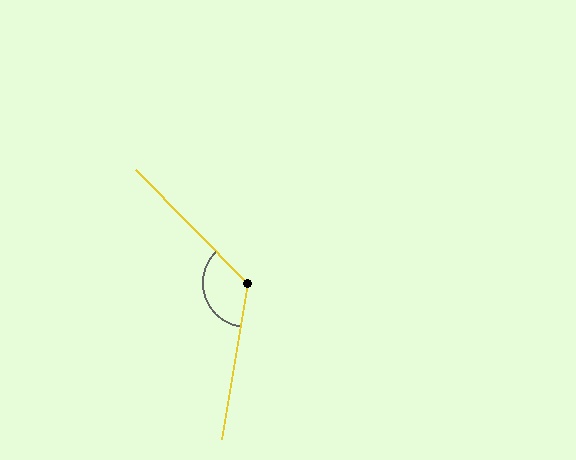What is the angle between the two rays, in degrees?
Approximately 126 degrees.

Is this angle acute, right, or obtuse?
It is obtuse.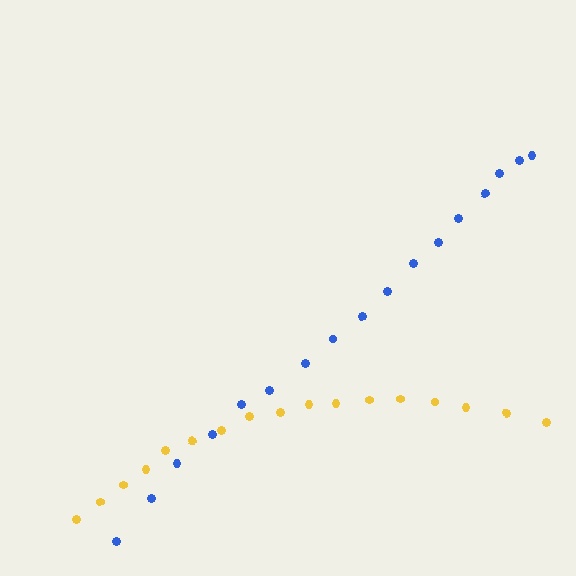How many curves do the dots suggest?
There are 2 distinct paths.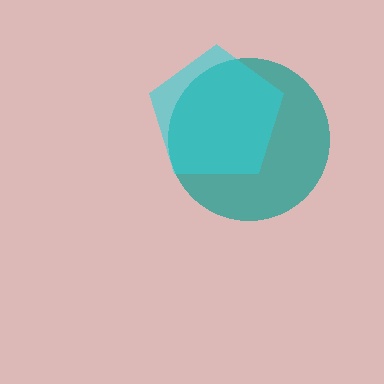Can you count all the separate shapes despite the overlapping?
Yes, there are 2 separate shapes.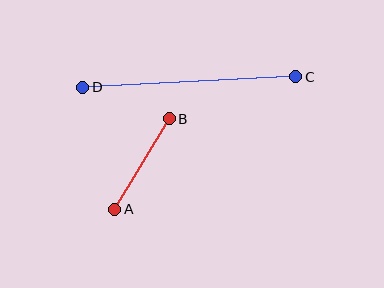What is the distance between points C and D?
The distance is approximately 213 pixels.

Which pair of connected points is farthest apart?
Points C and D are farthest apart.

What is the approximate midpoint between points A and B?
The midpoint is at approximately (142, 164) pixels.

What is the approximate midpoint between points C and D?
The midpoint is at approximately (189, 82) pixels.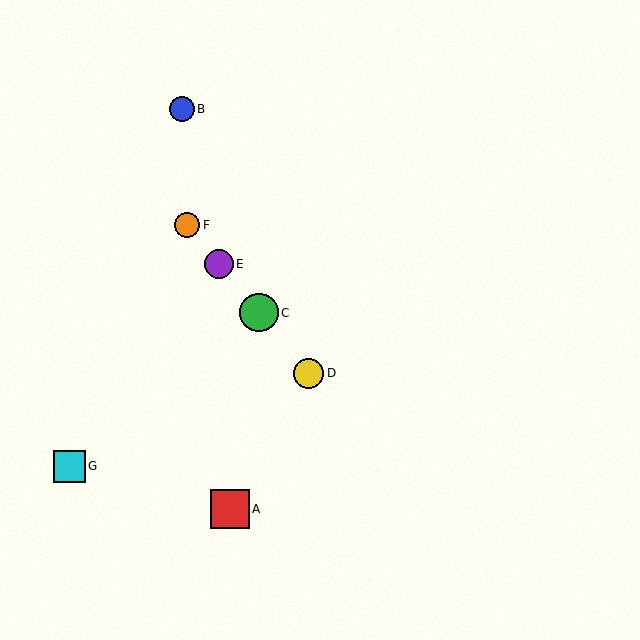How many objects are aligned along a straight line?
4 objects (C, D, E, F) are aligned along a straight line.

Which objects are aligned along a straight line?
Objects C, D, E, F are aligned along a straight line.